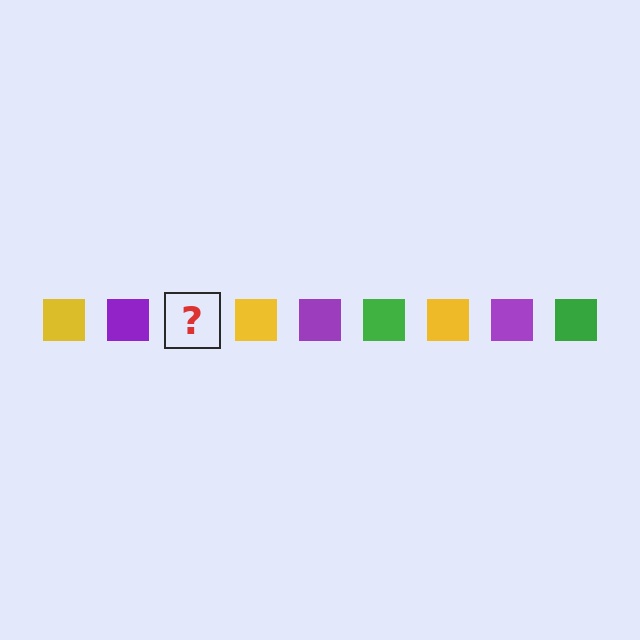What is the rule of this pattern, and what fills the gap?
The rule is that the pattern cycles through yellow, purple, green squares. The gap should be filled with a green square.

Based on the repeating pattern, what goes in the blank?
The blank should be a green square.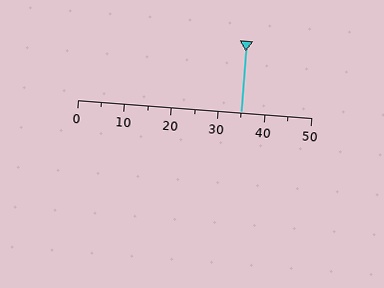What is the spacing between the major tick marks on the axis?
The major ticks are spaced 10 apart.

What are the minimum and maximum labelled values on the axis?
The axis runs from 0 to 50.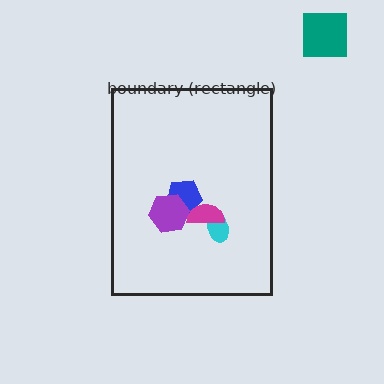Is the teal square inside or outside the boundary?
Outside.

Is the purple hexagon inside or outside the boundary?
Inside.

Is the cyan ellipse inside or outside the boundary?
Inside.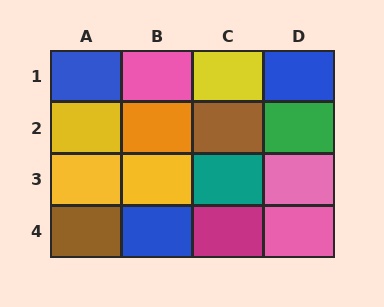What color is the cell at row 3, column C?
Teal.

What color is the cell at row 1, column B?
Pink.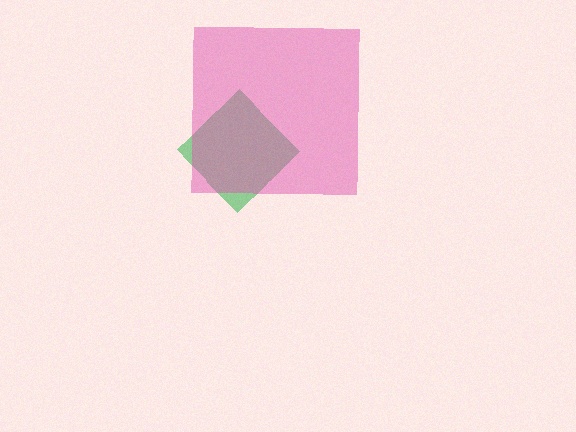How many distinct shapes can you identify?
There are 2 distinct shapes: a green diamond, a pink square.